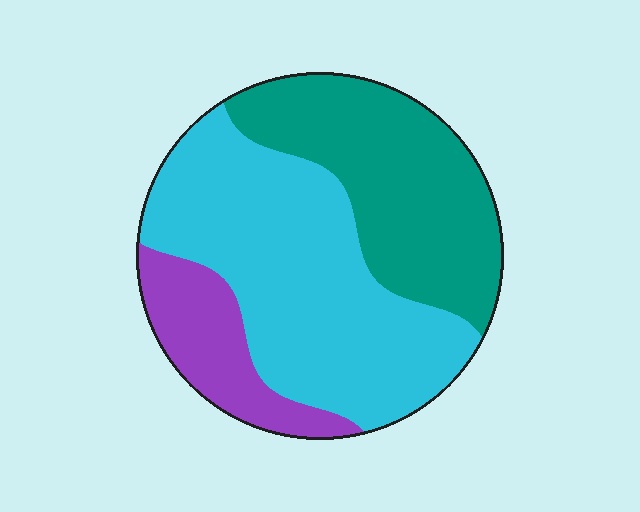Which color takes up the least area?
Purple, at roughly 15%.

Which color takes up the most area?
Cyan, at roughly 50%.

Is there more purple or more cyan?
Cyan.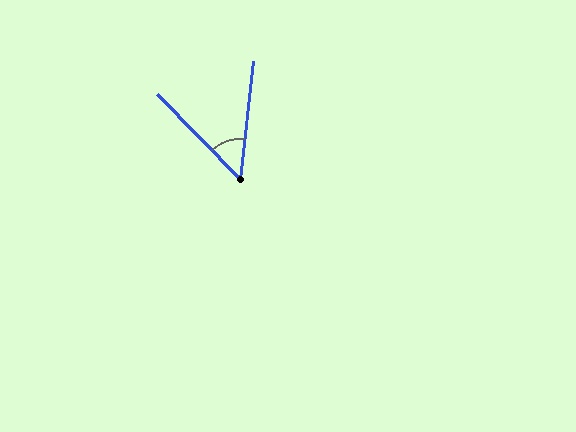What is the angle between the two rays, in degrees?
Approximately 51 degrees.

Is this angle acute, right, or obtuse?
It is acute.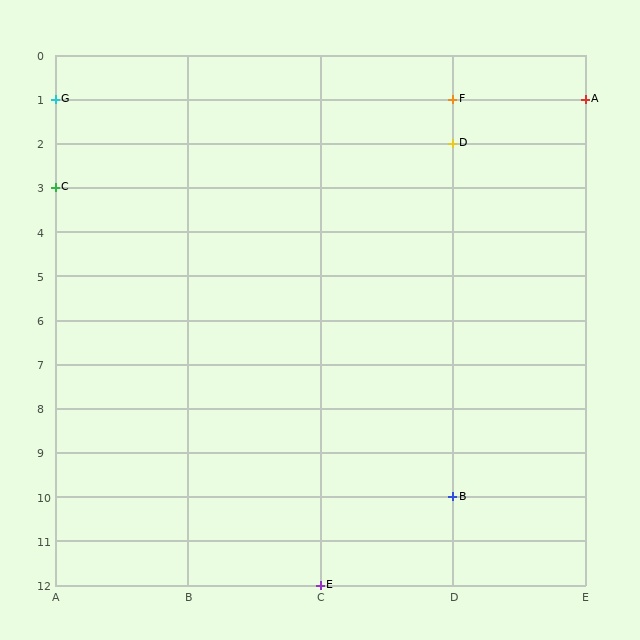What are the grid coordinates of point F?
Point F is at grid coordinates (D, 1).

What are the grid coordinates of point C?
Point C is at grid coordinates (A, 3).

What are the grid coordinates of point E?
Point E is at grid coordinates (C, 12).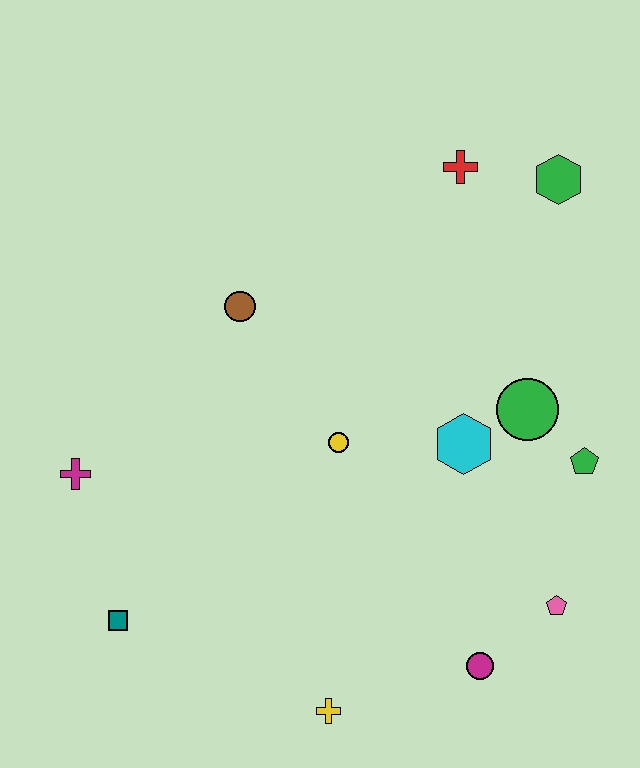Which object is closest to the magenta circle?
The pink pentagon is closest to the magenta circle.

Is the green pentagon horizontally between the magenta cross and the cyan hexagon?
No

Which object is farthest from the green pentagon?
The magenta cross is farthest from the green pentagon.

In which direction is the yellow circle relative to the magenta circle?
The yellow circle is above the magenta circle.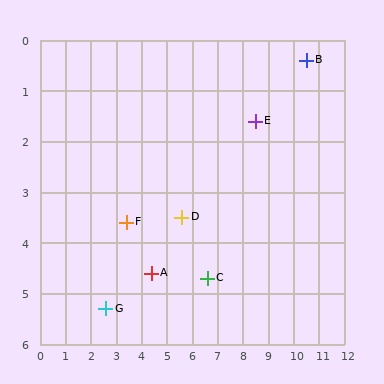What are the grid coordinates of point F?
Point F is at approximately (3.4, 3.6).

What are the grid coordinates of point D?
Point D is at approximately (5.6, 3.5).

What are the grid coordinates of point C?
Point C is at approximately (6.6, 4.7).